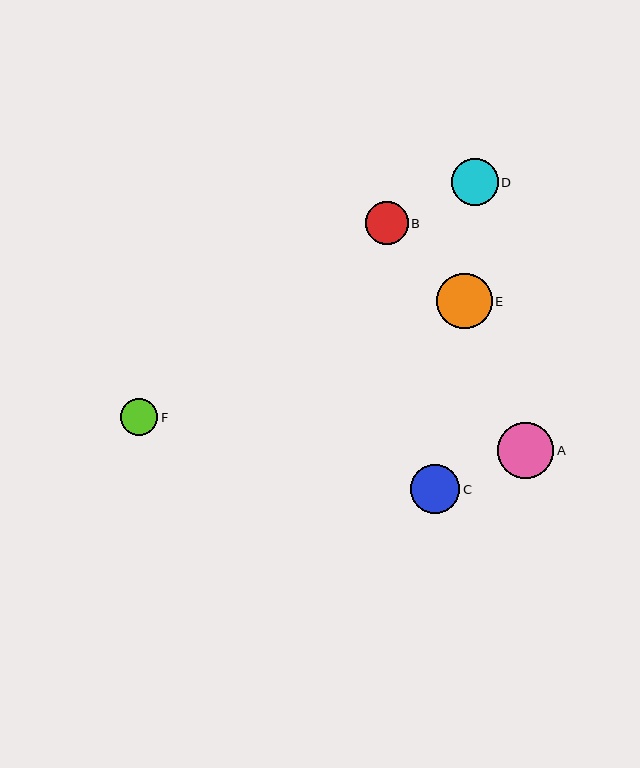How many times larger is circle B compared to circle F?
Circle B is approximately 1.1 times the size of circle F.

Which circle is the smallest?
Circle F is the smallest with a size of approximately 38 pixels.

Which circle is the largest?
Circle A is the largest with a size of approximately 56 pixels.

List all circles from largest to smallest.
From largest to smallest: A, E, C, D, B, F.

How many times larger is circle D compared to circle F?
Circle D is approximately 1.2 times the size of circle F.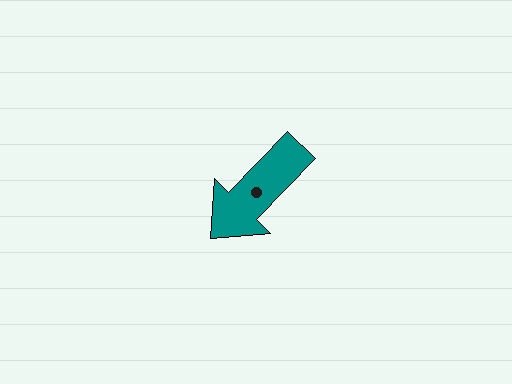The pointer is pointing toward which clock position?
Roughly 7 o'clock.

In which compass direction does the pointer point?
Southwest.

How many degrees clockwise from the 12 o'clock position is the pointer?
Approximately 224 degrees.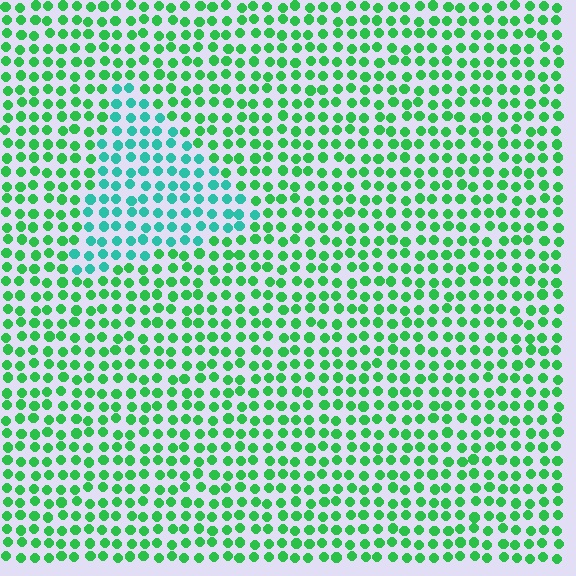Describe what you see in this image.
The image is filled with small green elements in a uniform arrangement. A triangle-shaped region is visible where the elements are tinted to a slightly different hue, forming a subtle color boundary.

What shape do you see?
I see a triangle.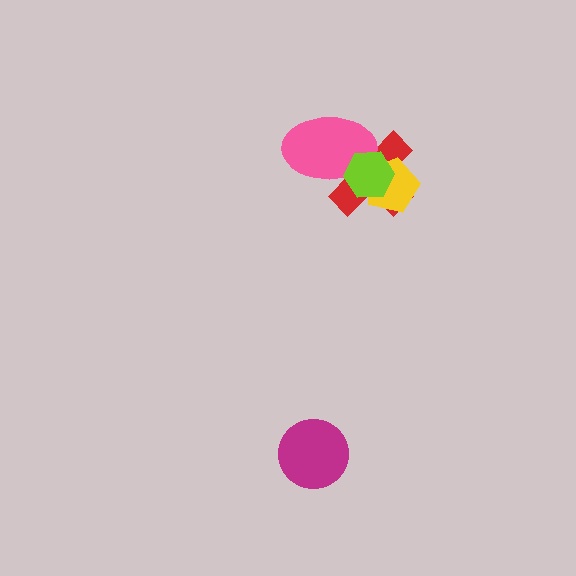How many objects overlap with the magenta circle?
0 objects overlap with the magenta circle.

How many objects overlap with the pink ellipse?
2 objects overlap with the pink ellipse.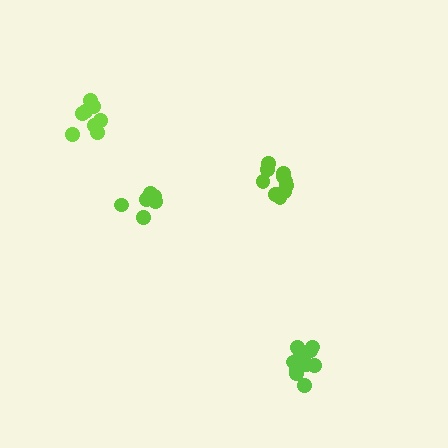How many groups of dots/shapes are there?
There are 4 groups.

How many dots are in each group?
Group 1: 13 dots, Group 2: 8 dots, Group 3: 7 dots, Group 4: 10 dots (38 total).